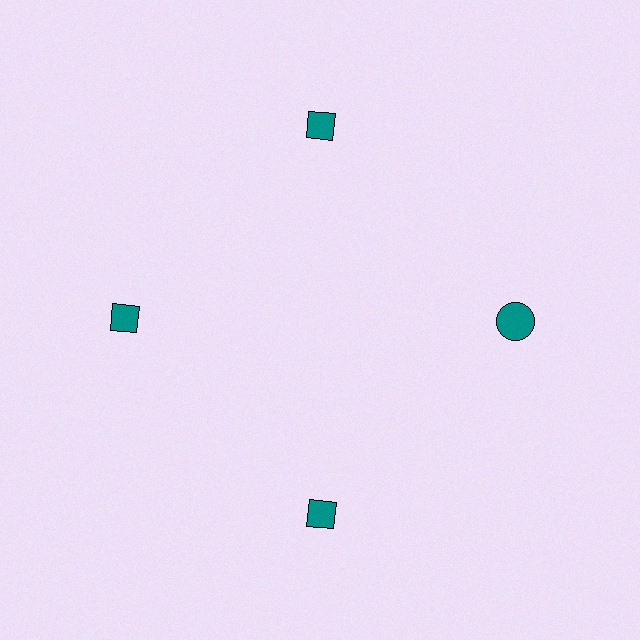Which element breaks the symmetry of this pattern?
The teal circle at roughly the 3 o'clock position breaks the symmetry. All other shapes are teal diamonds.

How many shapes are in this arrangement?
There are 4 shapes arranged in a ring pattern.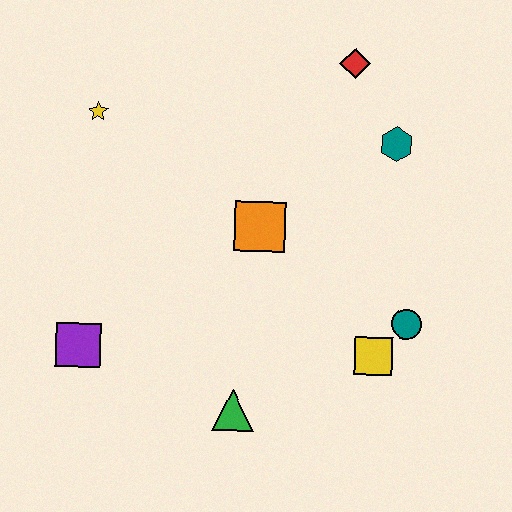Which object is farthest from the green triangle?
The red diamond is farthest from the green triangle.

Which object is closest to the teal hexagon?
The red diamond is closest to the teal hexagon.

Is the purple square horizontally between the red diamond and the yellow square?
No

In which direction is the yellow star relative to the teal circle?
The yellow star is to the left of the teal circle.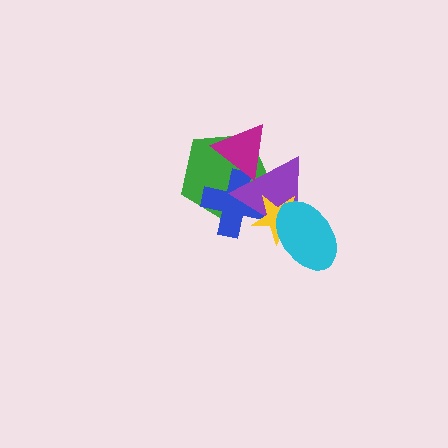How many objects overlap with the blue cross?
4 objects overlap with the blue cross.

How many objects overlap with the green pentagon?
4 objects overlap with the green pentagon.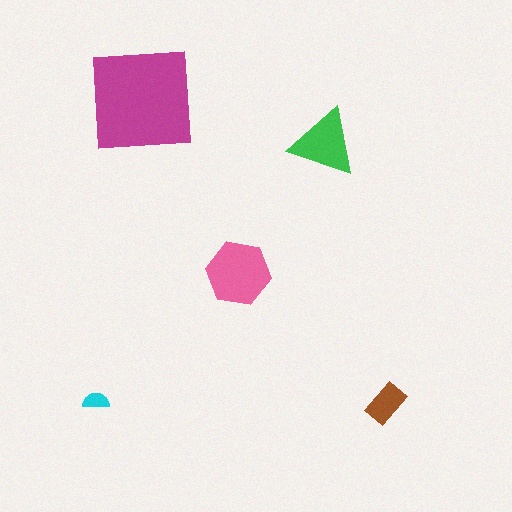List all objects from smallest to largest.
The cyan semicircle, the brown rectangle, the green triangle, the pink hexagon, the magenta square.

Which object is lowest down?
The brown rectangle is bottommost.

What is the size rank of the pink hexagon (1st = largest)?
2nd.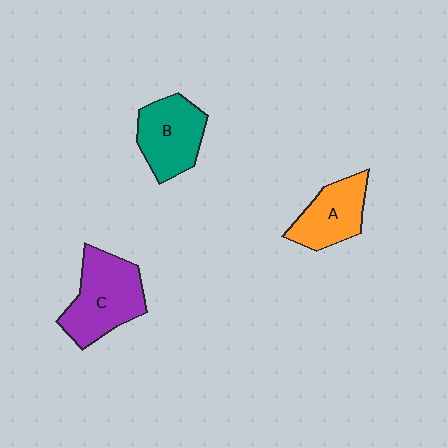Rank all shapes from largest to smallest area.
From largest to smallest: C (purple), B (teal), A (orange).